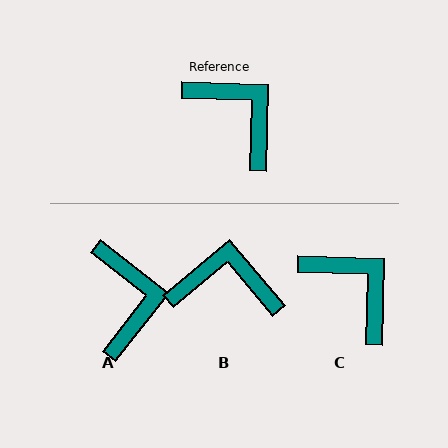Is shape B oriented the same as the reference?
No, it is off by about 41 degrees.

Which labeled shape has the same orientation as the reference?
C.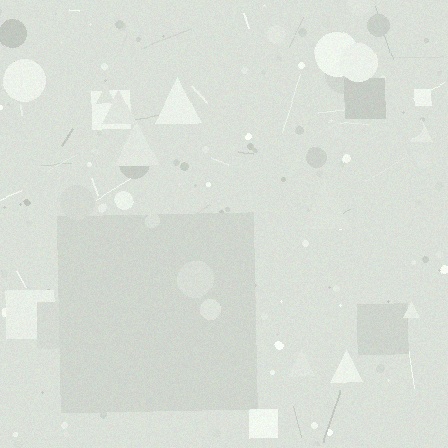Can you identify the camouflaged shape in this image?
The camouflaged shape is a square.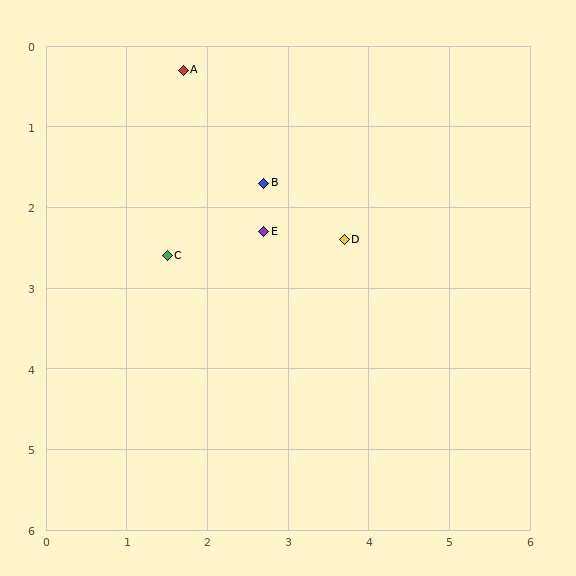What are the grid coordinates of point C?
Point C is at approximately (1.5, 2.6).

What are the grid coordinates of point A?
Point A is at approximately (1.7, 0.3).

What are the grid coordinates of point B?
Point B is at approximately (2.7, 1.7).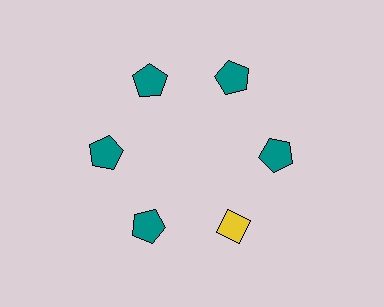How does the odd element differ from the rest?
It differs in both color (yellow instead of teal) and shape (diamond instead of pentagon).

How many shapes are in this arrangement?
There are 6 shapes arranged in a ring pattern.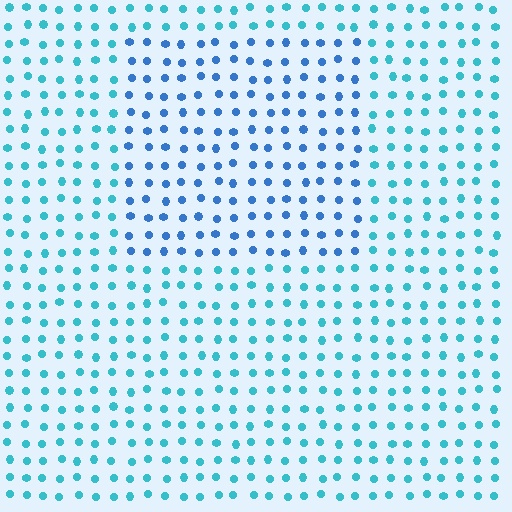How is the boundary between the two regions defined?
The boundary is defined purely by a slight shift in hue (about 30 degrees). Spacing, size, and orientation are identical on both sides.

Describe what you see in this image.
The image is filled with small cyan elements in a uniform arrangement. A rectangle-shaped region is visible where the elements are tinted to a slightly different hue, forming a subtle color boundary.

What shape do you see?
I see a rectangle.